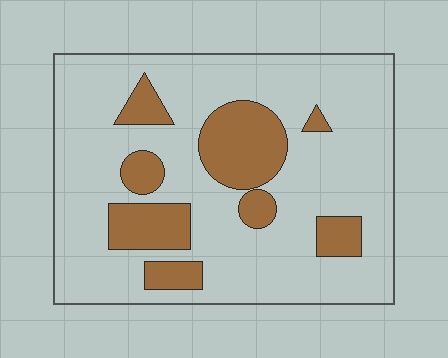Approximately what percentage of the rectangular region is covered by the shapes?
Approximately 20%.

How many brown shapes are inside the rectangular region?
8.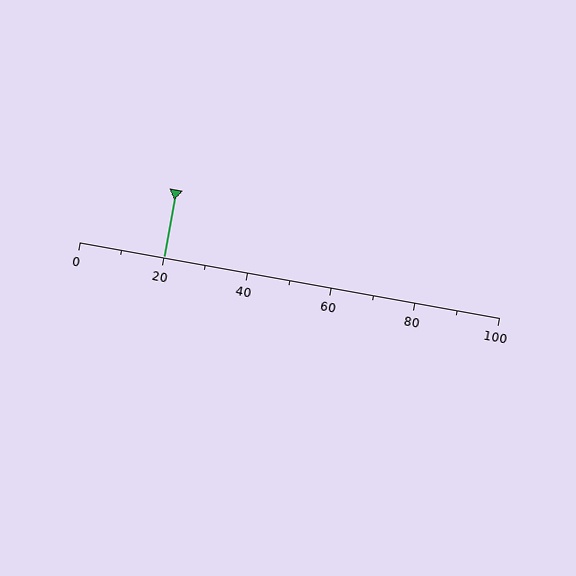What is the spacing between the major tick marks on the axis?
The major ticks are spaced 20 apart.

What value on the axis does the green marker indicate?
The marker indicates approximately 20.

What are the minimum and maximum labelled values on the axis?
The axis runs from 0 to 100.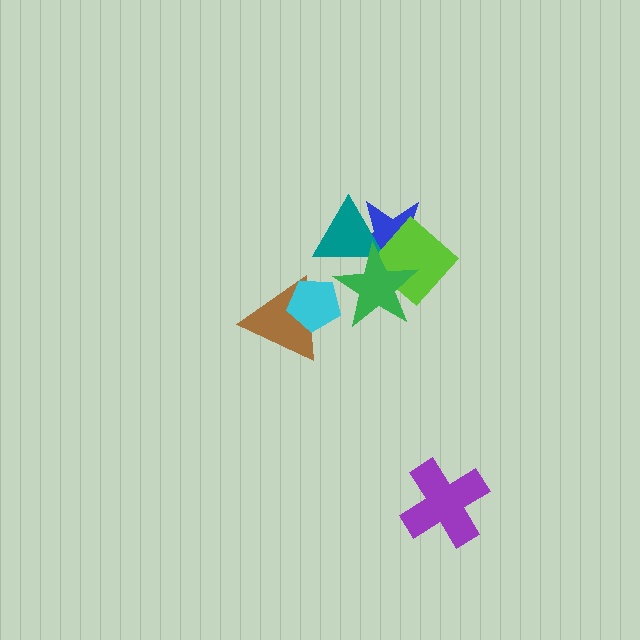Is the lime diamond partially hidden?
Yes, it is partially covered by another shape.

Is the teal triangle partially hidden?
Yes, it is partially covered by another shape.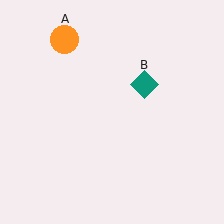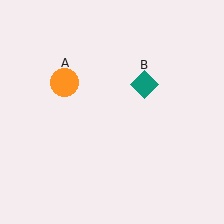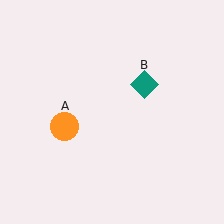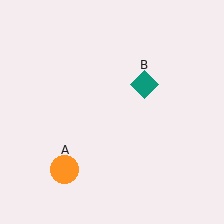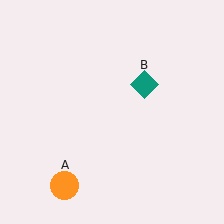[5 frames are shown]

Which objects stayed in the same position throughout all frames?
Teal diamond (object B) remained stationary.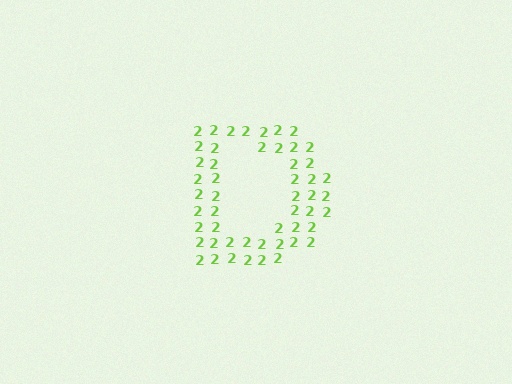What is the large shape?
The large shape is the letter D.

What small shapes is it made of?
It is made of small digit 2's.